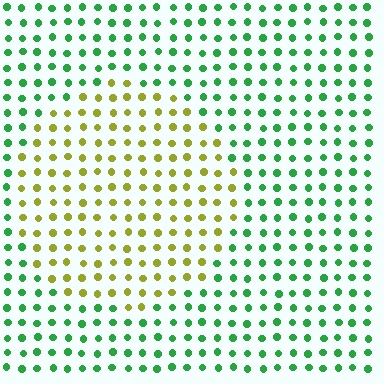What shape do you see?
I see a circle.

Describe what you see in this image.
The image is filled with small green elements in a uniform arrangement. A circle-shaped region is visible where the elements are tinted to a slightly different hue, forming a subtle color boundary.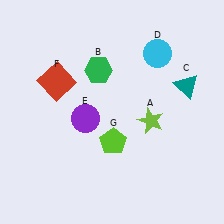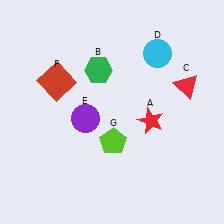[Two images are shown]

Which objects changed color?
A changed from lime to red. C changed from teal to red.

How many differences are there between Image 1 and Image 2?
There are 2 differences between the two images.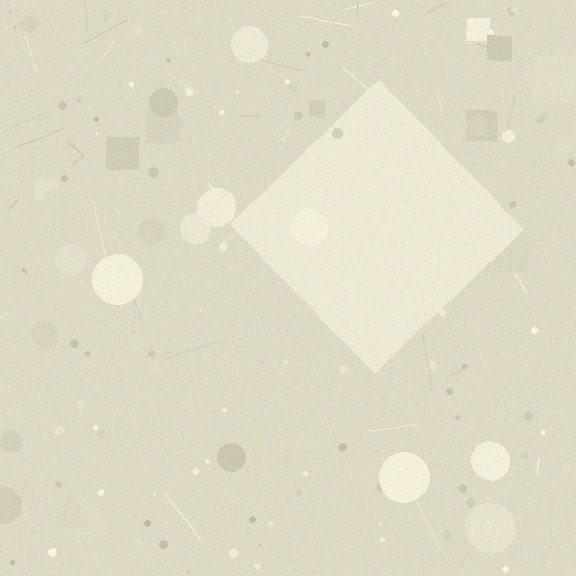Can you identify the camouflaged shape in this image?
The camouflaged shape is a diamond.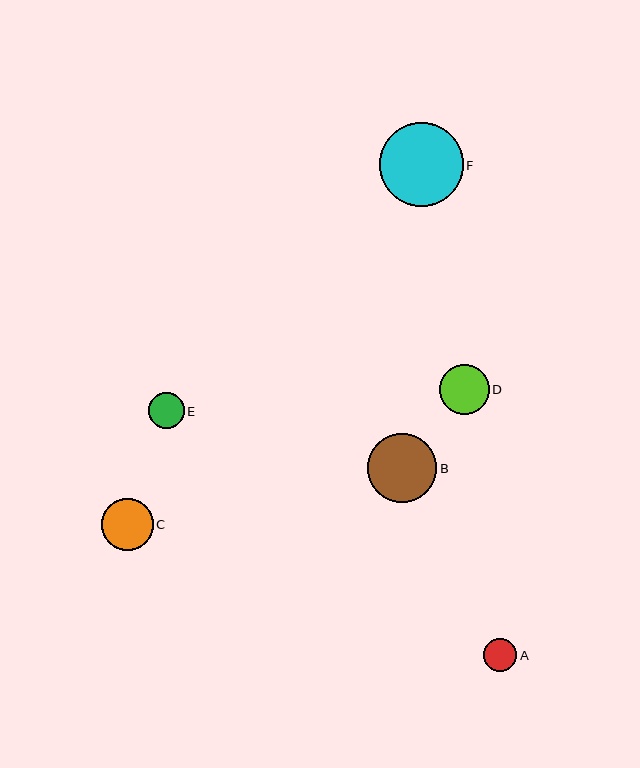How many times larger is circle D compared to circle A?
Circle D is approximately 1.5 times the size of circle A.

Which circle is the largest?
Circle F is the largest with a size of approximately 84 pixels.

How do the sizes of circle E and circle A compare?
Circle E and circle A are approximately the same size.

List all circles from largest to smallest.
From largest to smallest: F, B, C, D, E, A.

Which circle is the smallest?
Circle A is the smallest with a size of approximately 33 pixels.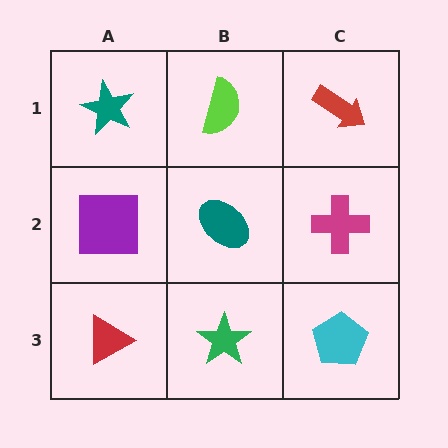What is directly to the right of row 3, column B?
A cyan pentagon.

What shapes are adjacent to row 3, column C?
A magenta cross (row 2, column C), a green star (row 3, column B).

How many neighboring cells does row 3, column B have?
3.